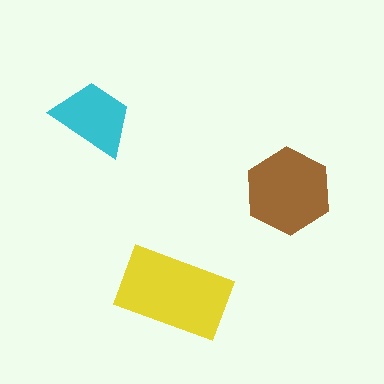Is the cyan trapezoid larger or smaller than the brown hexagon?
Smaller.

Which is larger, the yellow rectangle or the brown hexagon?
The yellow rectangle.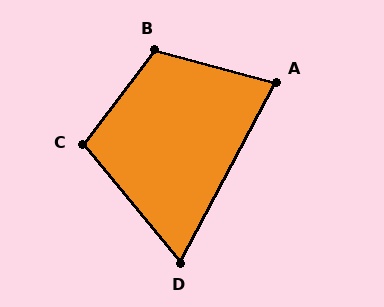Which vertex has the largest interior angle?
B, at approximately 112 degrees.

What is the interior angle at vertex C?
Approximately 103 degrees (obtuse).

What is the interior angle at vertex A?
Approximately 77 degrees (acute).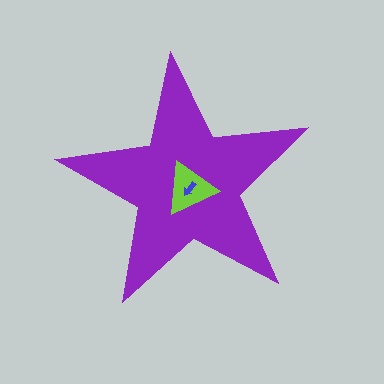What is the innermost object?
The blue arrow.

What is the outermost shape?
The purple star.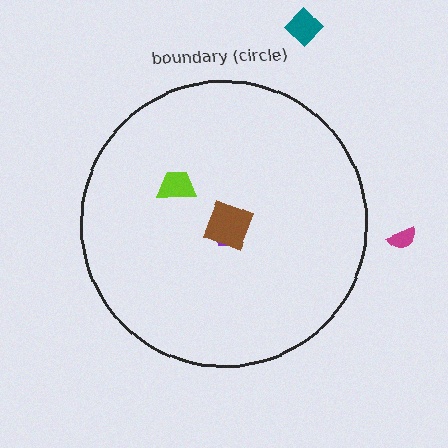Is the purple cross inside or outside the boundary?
Inside.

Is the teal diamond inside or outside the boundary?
Outside.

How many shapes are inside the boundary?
3 inside, 2 outside.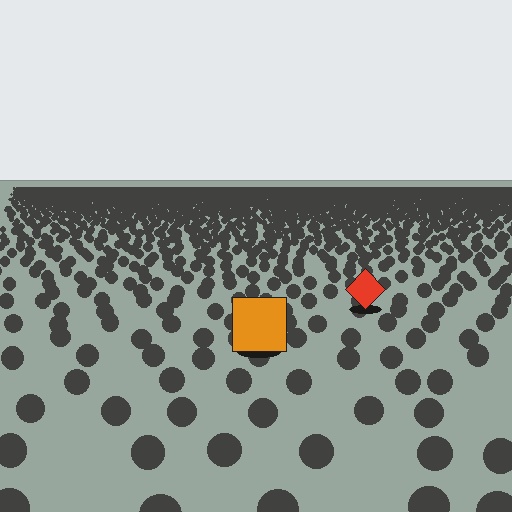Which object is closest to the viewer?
The orange square is closest. The texture marks near it are larger and more spread out.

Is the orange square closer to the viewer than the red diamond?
Yes. The orange square is closer — you can tell from the texture gradient: the ground texture is coarser near it.